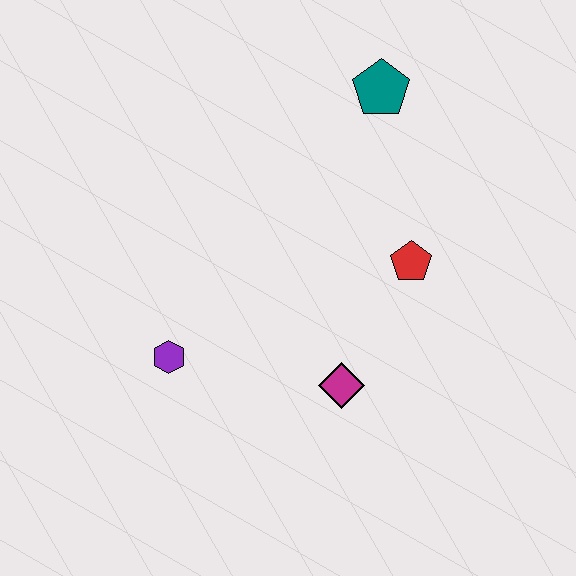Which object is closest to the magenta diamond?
The red pentagon is closest to the magenta diamond.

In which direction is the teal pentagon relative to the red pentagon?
The teal pentagon is above the red pentagon.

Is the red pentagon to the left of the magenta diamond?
No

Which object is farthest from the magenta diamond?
The teal pentagon is farthest from the magenta diamond.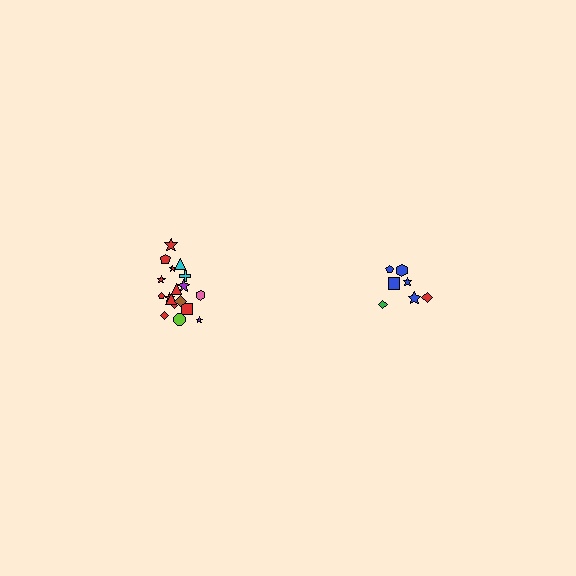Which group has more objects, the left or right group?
The left group.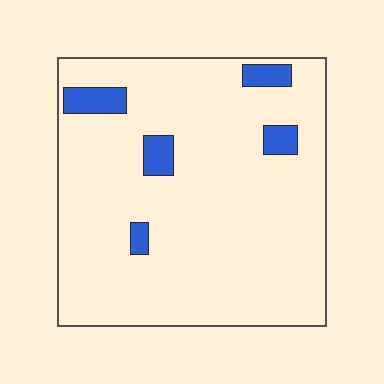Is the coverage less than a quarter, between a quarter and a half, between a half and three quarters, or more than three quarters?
Less than a quarter.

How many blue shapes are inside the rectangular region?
5.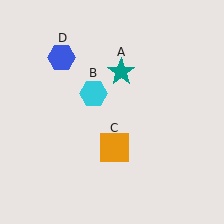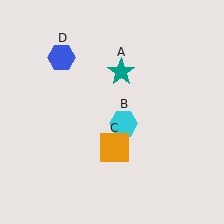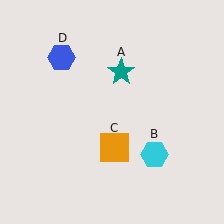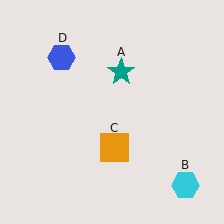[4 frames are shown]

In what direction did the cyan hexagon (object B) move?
The cyan hexagon (object B) moved down and to the right.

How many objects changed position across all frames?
1 object changed position: cyan hexagon (object B).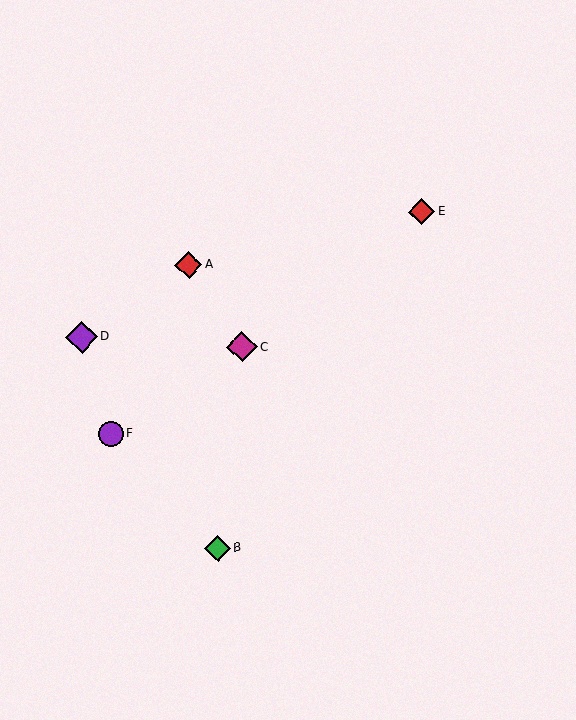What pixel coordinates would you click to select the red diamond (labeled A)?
Click at (189, 265) to select the red diamond A.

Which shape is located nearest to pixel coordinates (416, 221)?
The red diamond (labeled E) at (422, 211) is nearest to that location.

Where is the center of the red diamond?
The center of the red diamond is at (189, 265).